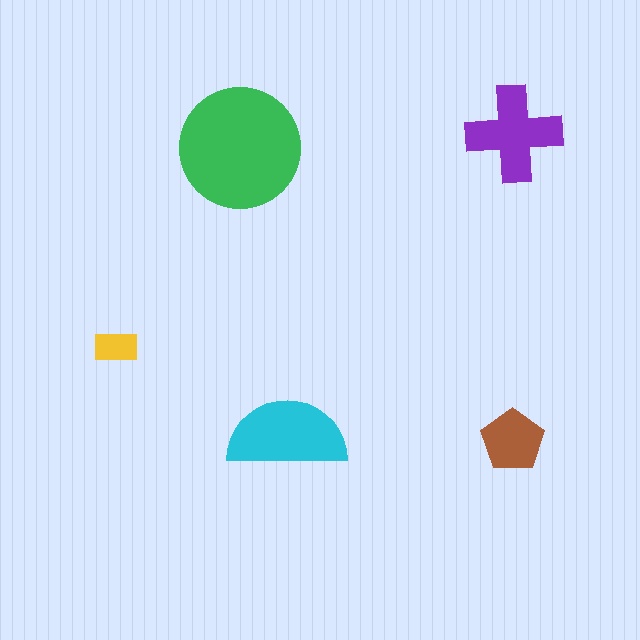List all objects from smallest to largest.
The yellow rectangle, the brown pentagon, the purple cross, the cyan semicircle, the green circle.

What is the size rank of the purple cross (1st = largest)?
3rd.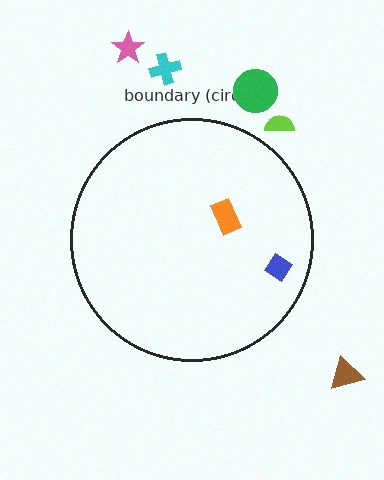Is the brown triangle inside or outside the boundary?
Outside.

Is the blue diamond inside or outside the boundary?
Inside.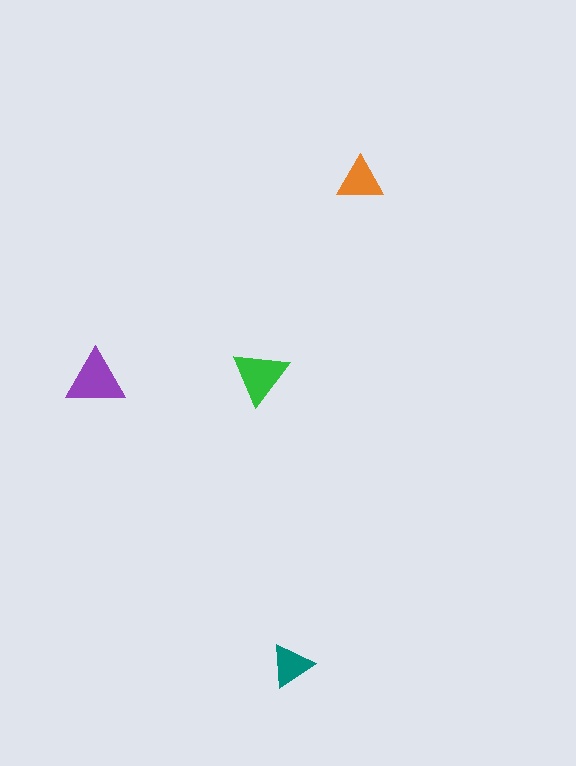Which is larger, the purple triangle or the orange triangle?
The purple one.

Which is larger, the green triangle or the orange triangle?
The green one.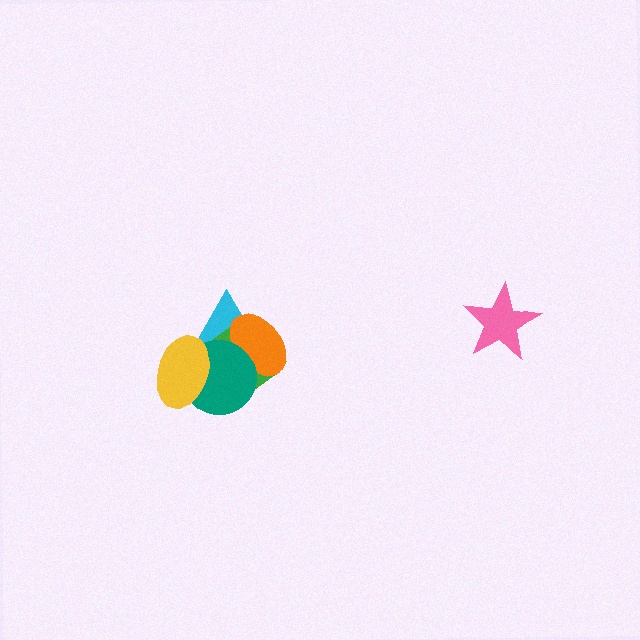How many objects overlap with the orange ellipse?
3 objects overlap with the orange ellipse.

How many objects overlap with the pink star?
0 objects overlap with the pink star.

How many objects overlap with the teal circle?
4 objects overlap with the teal circle.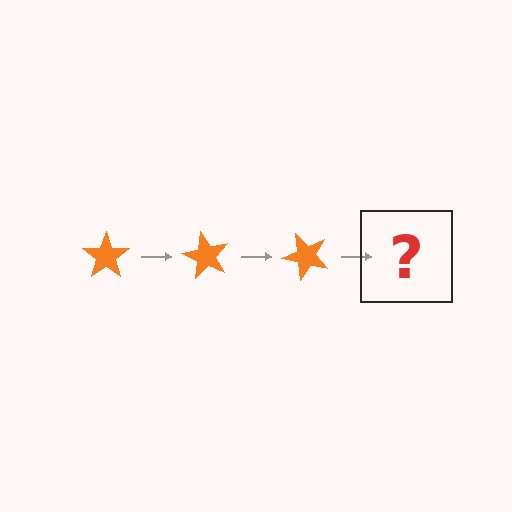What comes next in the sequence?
The next element should be an orange star rotated 180 degrees.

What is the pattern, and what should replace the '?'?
The pattern is that the star rotates 60 degrees each step. The '?' should be an orange star rotated 180 degrees.